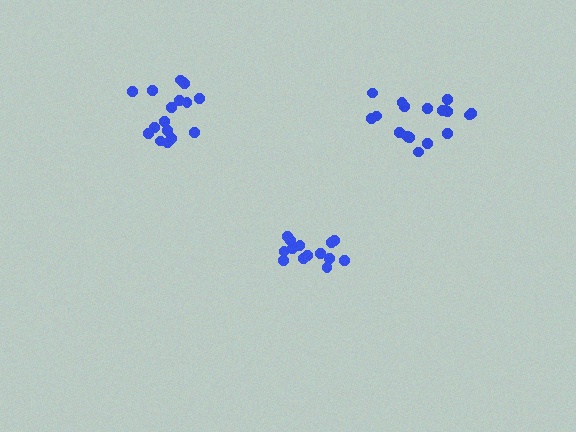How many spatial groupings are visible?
There are 3 spatial groupings.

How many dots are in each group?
Group 1: 18 dots, Group 2: 17 dots, Group 3: 14 dots (49 total).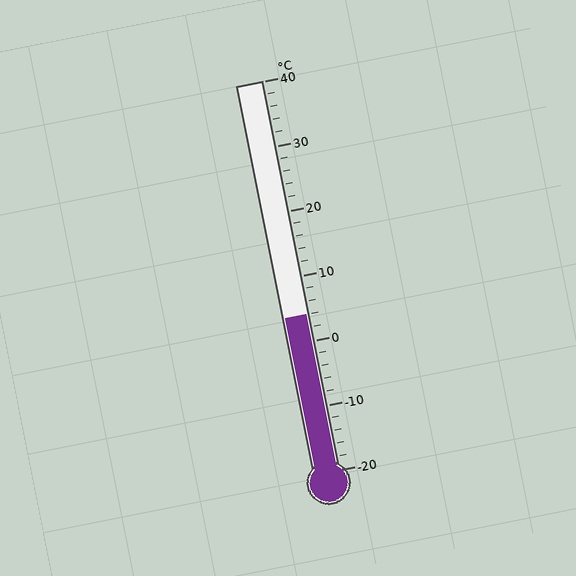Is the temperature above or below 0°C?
The temperature is above 0°C.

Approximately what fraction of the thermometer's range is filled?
The thermometer is filled to approximately 40% of its range.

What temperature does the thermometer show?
The thermometer shows approximately 4°C.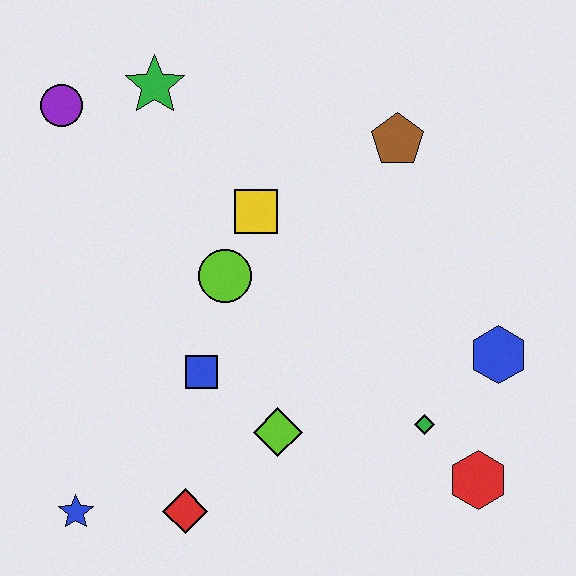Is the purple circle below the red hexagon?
No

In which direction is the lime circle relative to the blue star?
The lime circle is above the blue star.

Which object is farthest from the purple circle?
The red hexagon is farthest from the purple circle.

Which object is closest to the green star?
The purple circle is closest to the green star.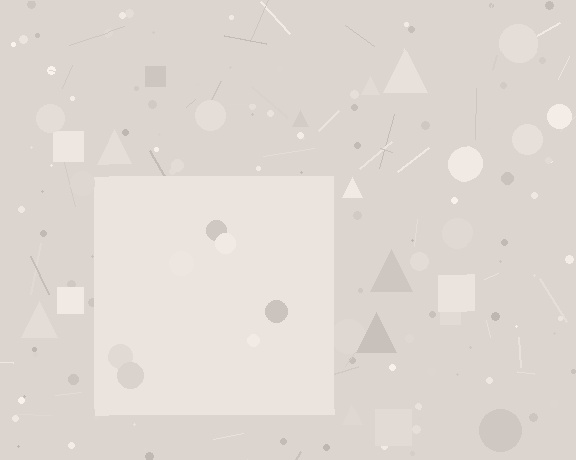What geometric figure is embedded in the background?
A square is embedded in the background.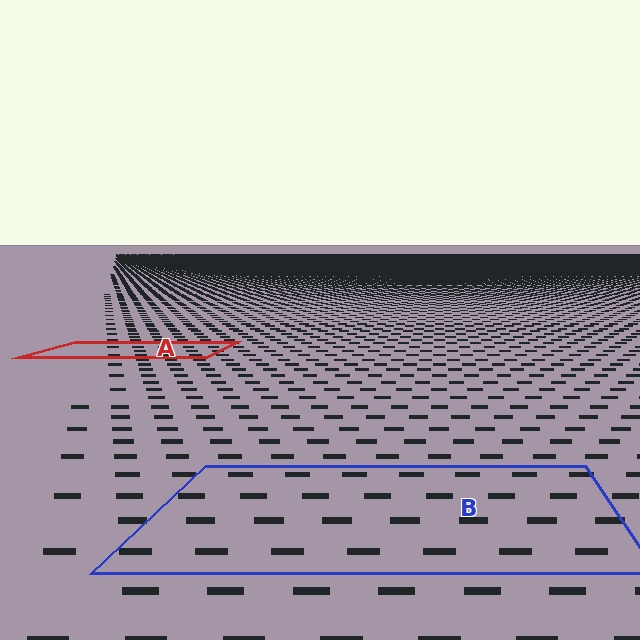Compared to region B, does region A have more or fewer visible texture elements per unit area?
Region A has more texture elements per unit area — they are packed more densely because it is farther away.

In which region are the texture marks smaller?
The texture marks are smaller in region A, because it is farther away.